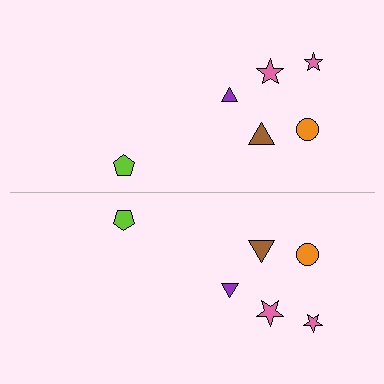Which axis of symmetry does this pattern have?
The pattern has a horizontal axis of symmetry running through the center of the image.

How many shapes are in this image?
There are 12 shapes in this image.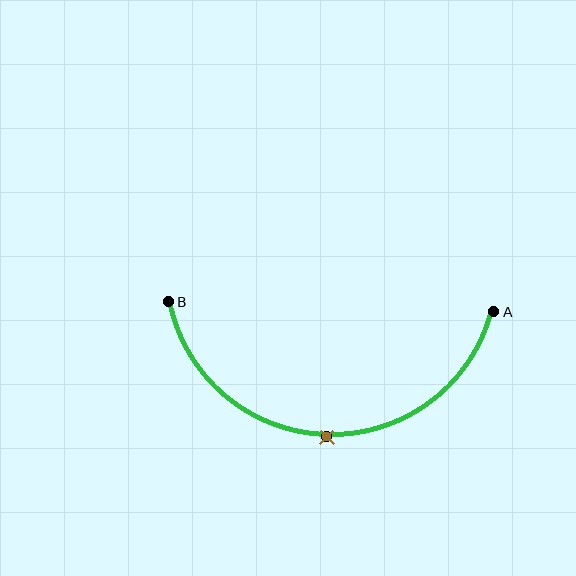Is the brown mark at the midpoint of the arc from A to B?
Yes. The brown mark lies on the arc at equal arc-length from both A and B — it is the arc midpoint.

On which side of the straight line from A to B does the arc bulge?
The arc bulges below the straight line connecting A and B.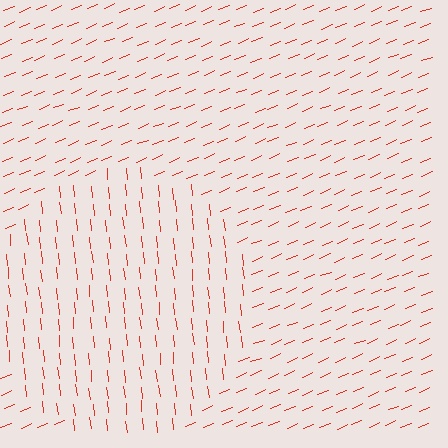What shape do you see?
I see a circle.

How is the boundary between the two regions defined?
The boundary is defined purely by a change in line orientation (approximately 73 degrees difference). All lines are the same color and thickness.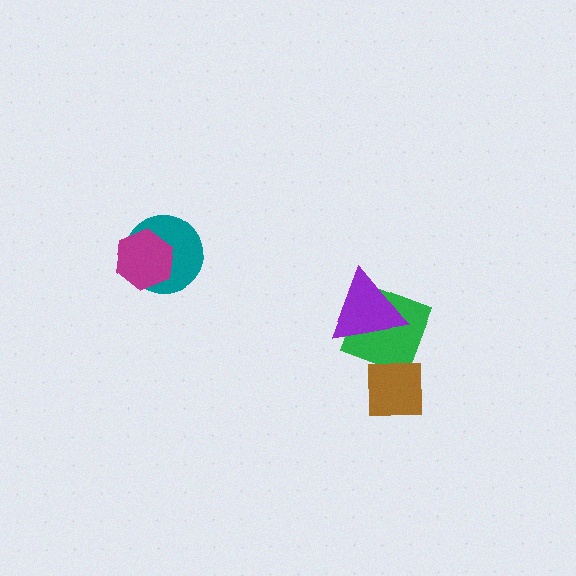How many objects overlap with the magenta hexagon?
1 object overlaps with the magenta hexagon.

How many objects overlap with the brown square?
0 objects overlap with the brown square.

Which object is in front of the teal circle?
The magenta hexagon is in front of the teal circle.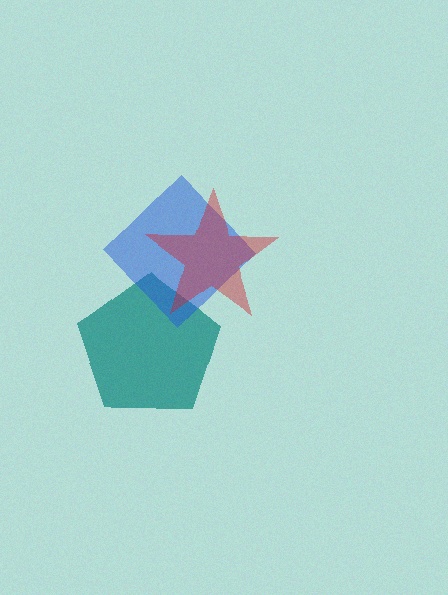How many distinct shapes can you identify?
There are 3 distinct shapes: a teal pentagon, a blue diamond, a red star.